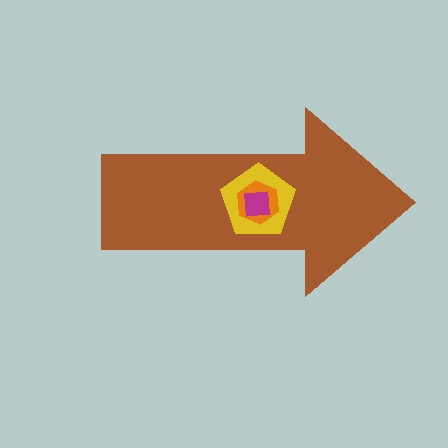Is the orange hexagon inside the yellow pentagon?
Yes.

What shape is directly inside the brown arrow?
The yellow pentagon.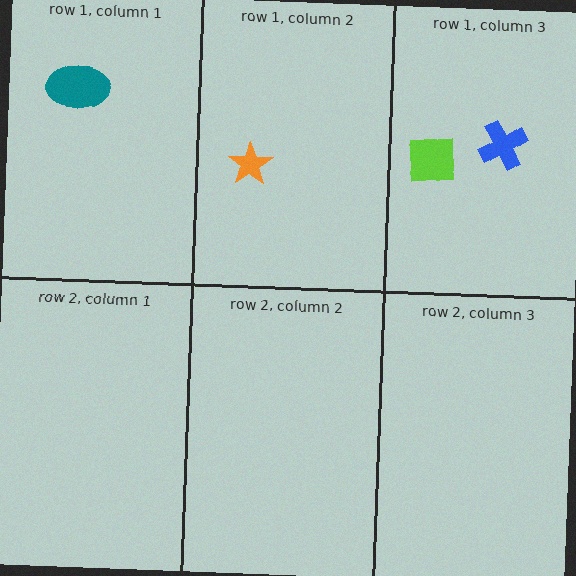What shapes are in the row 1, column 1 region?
The teal ellipse.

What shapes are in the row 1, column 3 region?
The blue cross, the lime square.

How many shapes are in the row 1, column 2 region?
1.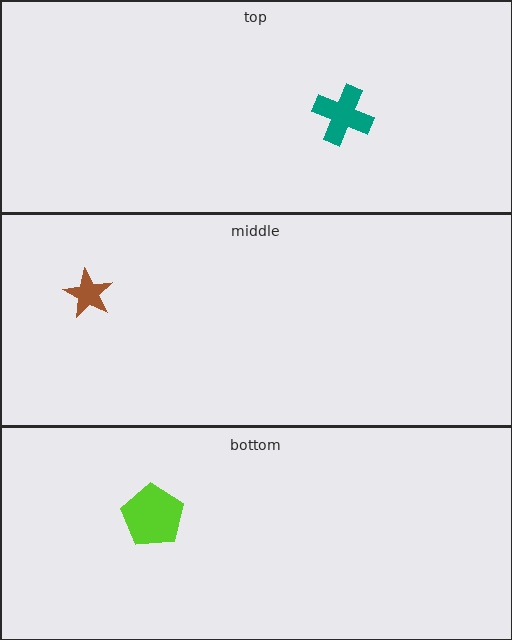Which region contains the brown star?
The middle region.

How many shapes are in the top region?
1.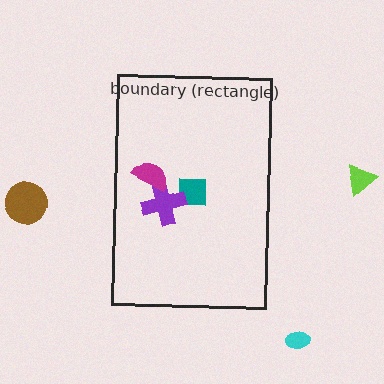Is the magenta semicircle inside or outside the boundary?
Inside.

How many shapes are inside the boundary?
3 inside, 3 outside.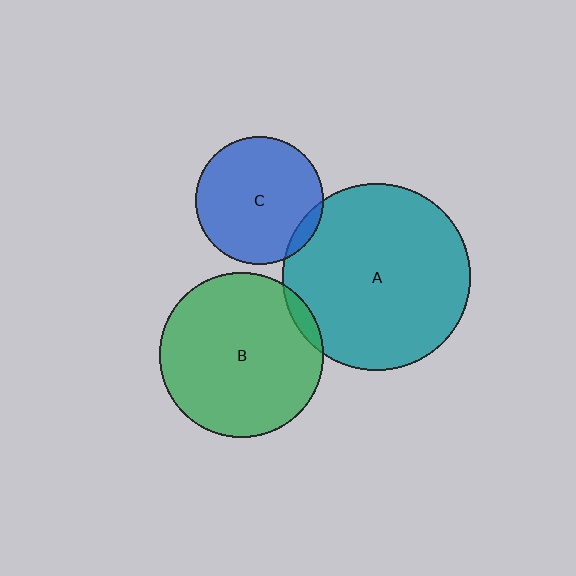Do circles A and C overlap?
Yes.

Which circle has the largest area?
Circle A (teal).